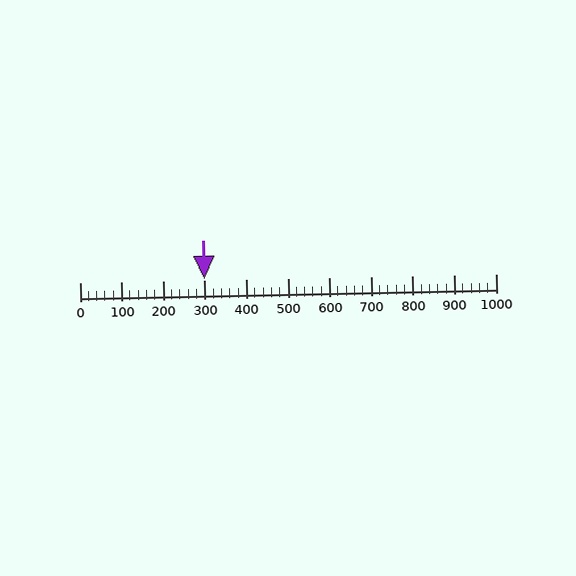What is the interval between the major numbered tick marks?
The major tick marks are spaced 100 units apart.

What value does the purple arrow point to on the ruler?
The purple arrow points to approximately 300.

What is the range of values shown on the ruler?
The ruler shows values from 0 to 1000.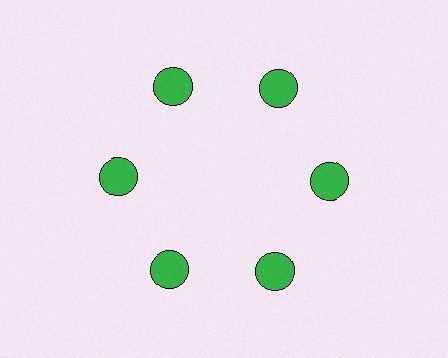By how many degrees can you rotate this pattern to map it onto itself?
The pattern maps onto itself every 60 degrees of rotation.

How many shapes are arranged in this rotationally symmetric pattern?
There are 6 shapes, arranged in 6 groups of 1.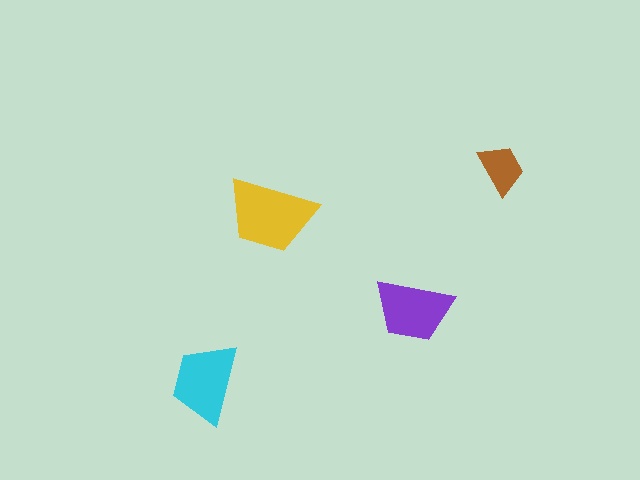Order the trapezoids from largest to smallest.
the yellow one, the cyan one, the purple one, the brown one.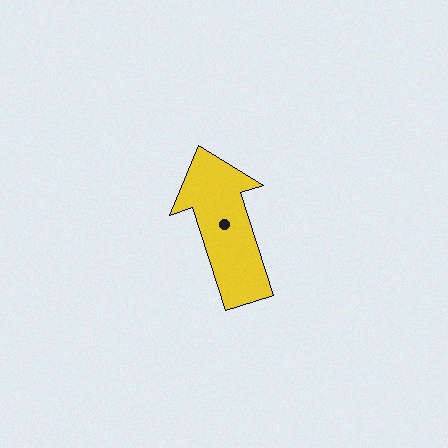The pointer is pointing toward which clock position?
Roughly 11 o'clock.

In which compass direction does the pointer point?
North.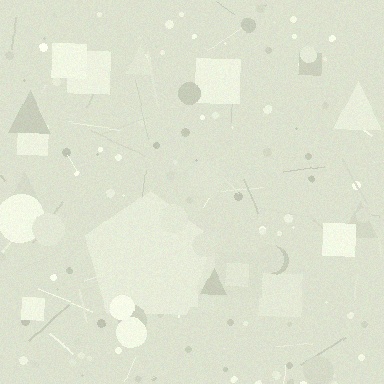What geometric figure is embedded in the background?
A pentagon is embedded in the background.